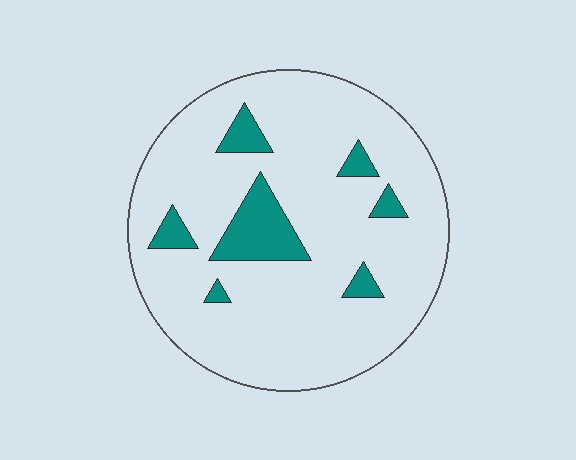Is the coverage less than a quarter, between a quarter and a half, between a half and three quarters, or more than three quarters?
Less than a quarter.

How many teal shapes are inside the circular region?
7.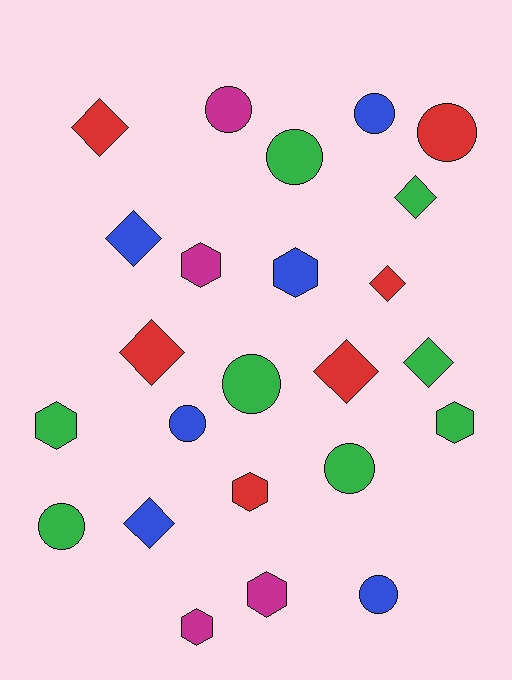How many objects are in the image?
There are 24 objects.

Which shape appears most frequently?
Circle, with 9 objects.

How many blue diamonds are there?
There are 2 blue diamonds.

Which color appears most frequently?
Green, with 8 objects.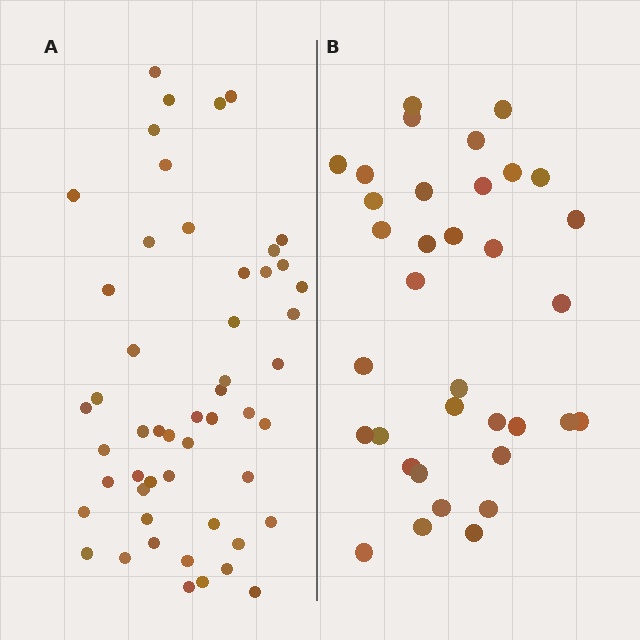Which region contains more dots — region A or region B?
Region A (the left region) has more dots.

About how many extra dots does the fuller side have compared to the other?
Region A has approximately 15 more dots than region B.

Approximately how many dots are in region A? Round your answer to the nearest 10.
About 50 dots. (The exact count is 52, which rounds to 50.)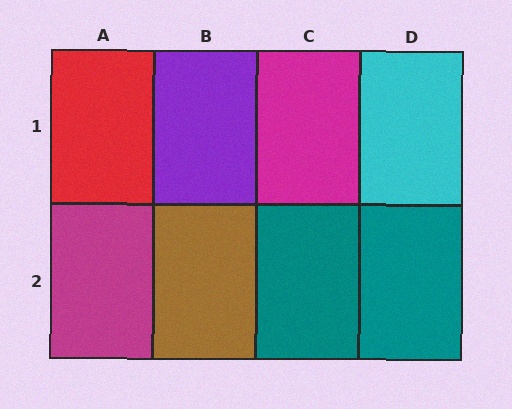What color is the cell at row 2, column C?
Teal.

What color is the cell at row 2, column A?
Magenta.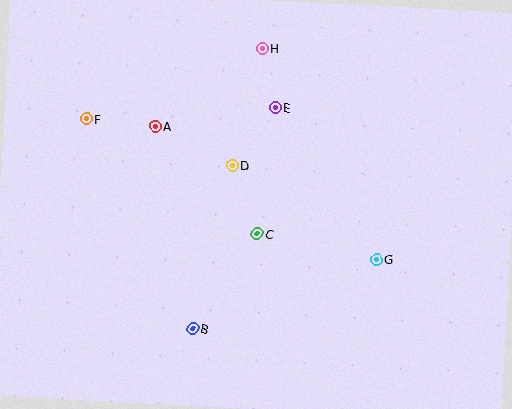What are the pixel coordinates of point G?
Point G is at (377, 259).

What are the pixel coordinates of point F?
Point F is at (86, 119).